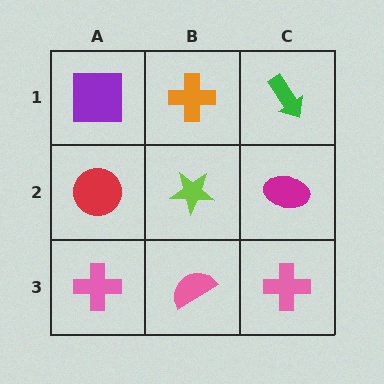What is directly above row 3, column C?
A magenta ellipse.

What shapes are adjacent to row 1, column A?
A red circle (row 2, column A), an orange cross (row 1, column B).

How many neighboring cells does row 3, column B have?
3.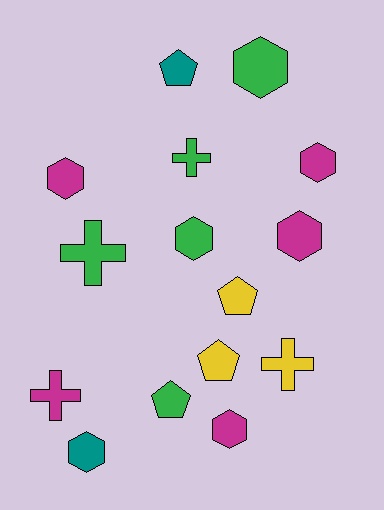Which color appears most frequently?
Green, with 5 objects.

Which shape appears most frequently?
Hexagon, with 7 objects.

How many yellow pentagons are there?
There are 2 yellow pentagons.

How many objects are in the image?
There are 15 objects.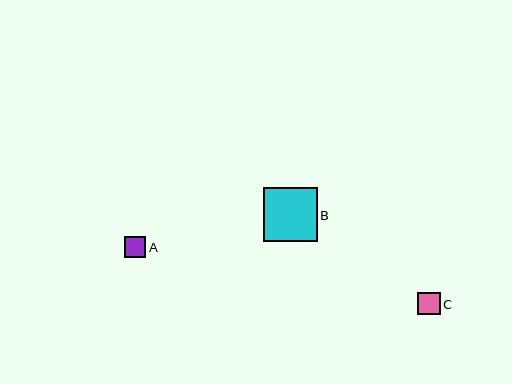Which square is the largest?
Square B is the largest with a size of approximately 54 pixels.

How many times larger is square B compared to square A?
Square B is approximately 2.6 times the size of square A.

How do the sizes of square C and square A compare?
Square C and square A are approximately the same size.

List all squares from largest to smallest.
From largest to smallest: B, C, A.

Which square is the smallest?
Square A is the smallest with a size of approximately 21 pixels.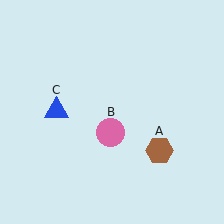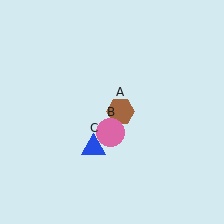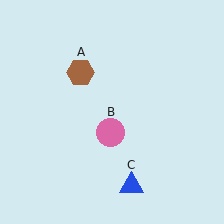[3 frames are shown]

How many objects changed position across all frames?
2 objects changed position: brown hexagon (object A), blue triangle (object C).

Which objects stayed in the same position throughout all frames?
Pink circle (object B) remained stationary.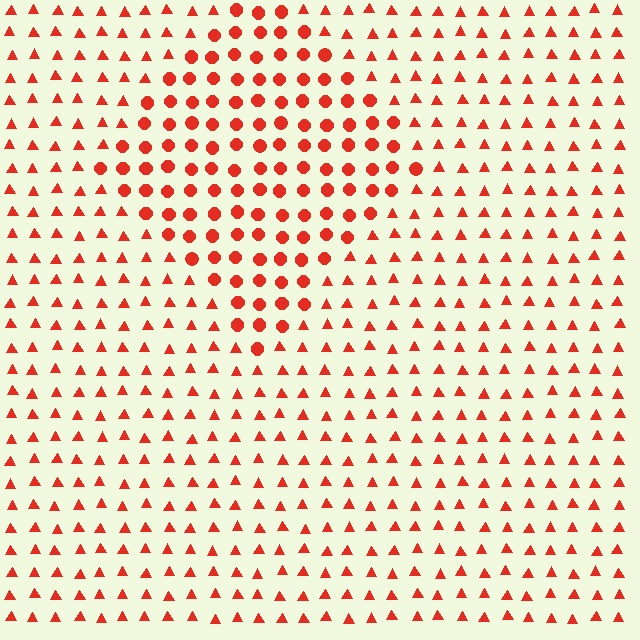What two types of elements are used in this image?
The image uses circles inside the diamond region and triangles outside it.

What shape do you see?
I see a diamond.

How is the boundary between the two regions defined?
The boundary is defined by a change in element shape: circles inside vs. triangles outside. All elements share the same color and spacing.